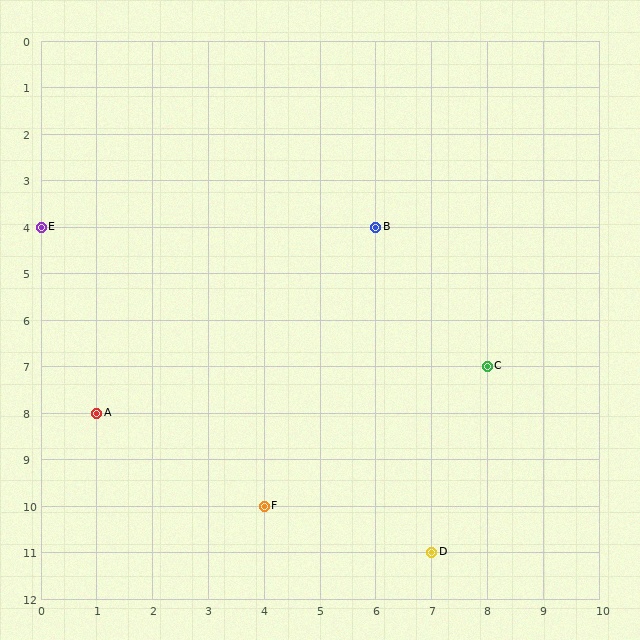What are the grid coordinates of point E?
Point E is at grid coordinates (0, 4).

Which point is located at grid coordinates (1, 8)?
Point A is at (1, 8).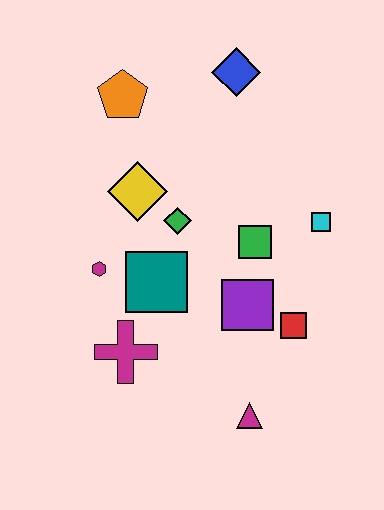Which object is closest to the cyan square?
The green square is closest to the cyan square.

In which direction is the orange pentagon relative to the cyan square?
The orange pentagon is to the left of the cyan square.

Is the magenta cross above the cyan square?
No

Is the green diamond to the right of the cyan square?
No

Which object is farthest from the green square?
The orange pentagon is farthest from the green square.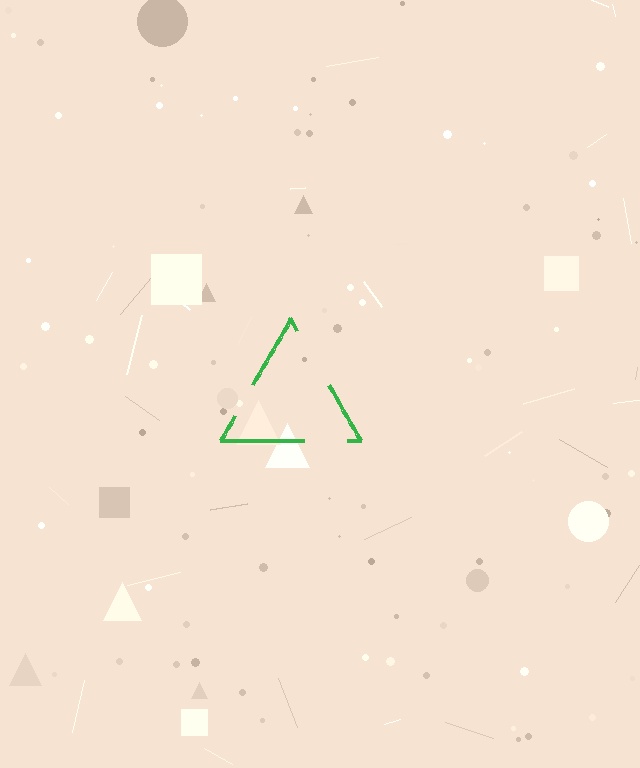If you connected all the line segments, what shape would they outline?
They would outline a triangle.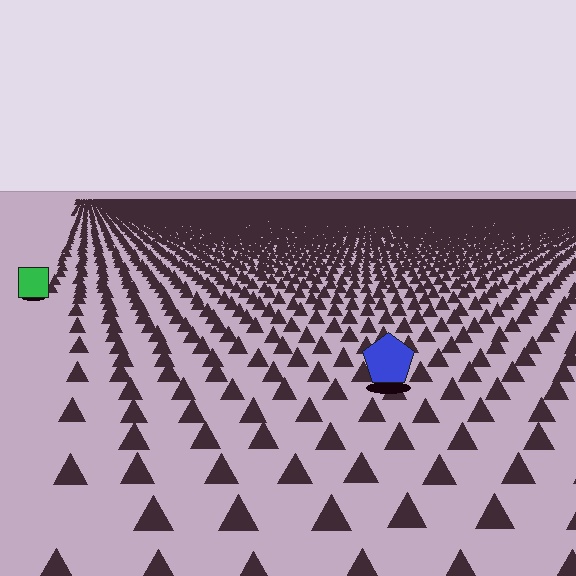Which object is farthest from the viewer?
The green square is farthest from the viewer. It appears smaller and the ground texture around it is denser.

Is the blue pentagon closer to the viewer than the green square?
Yes. The blue pentagon is closer — you can tell from the texture gradient: the ground texture is coarser near it.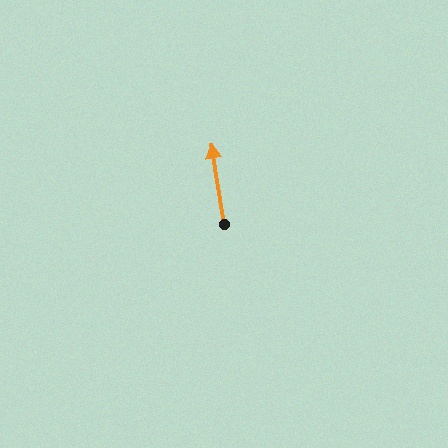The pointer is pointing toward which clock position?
Roughly 12 o'clock.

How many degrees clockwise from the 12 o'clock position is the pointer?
Approximately 351 degrees.